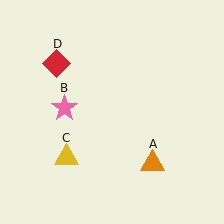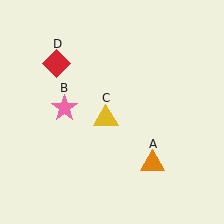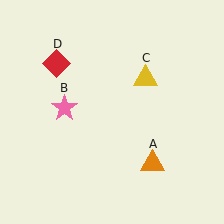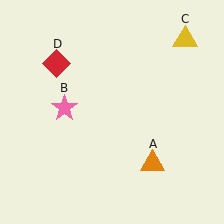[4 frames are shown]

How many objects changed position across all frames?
1 object changed position: yellow triangle (object C).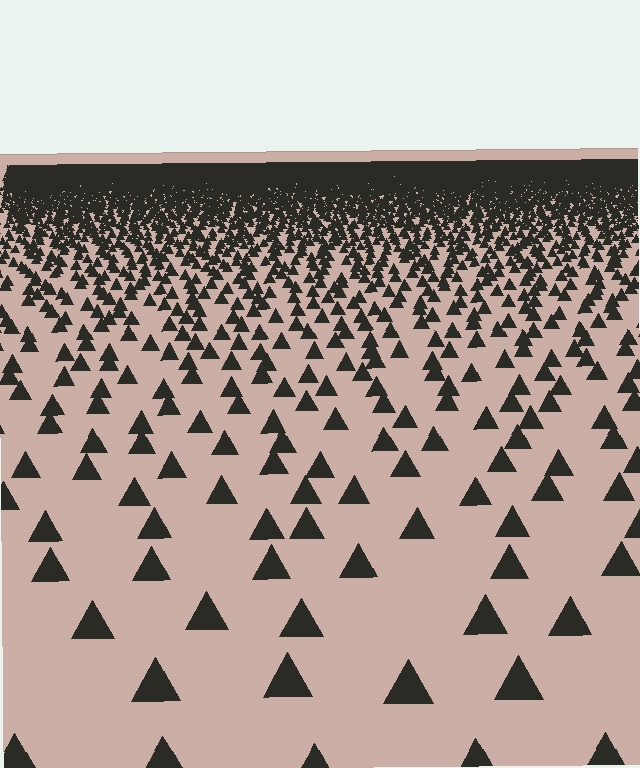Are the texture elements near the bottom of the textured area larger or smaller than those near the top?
Larger. Near the bottom, elements are closer to the viewer and appear at a bigger on-screen size.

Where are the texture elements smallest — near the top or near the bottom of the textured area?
Near the top.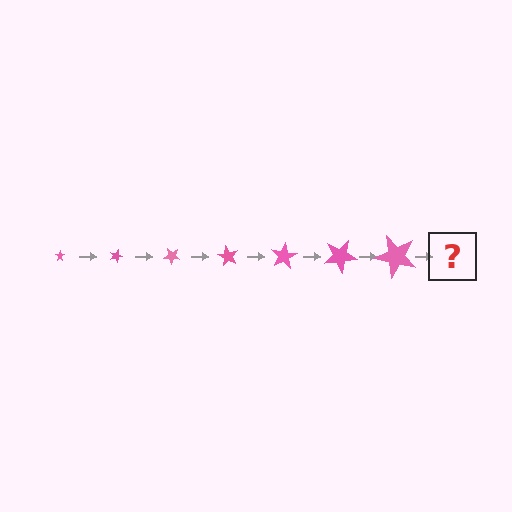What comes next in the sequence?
The next element should be a star, larger than the previous one and rotated 140 degrees from the start.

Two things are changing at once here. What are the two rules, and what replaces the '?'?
The two rules are that the star grows larger each step and it rotates 20 degrees each step. The '?' should be a star, larger than the previous one and rotated 140 degrees from the start.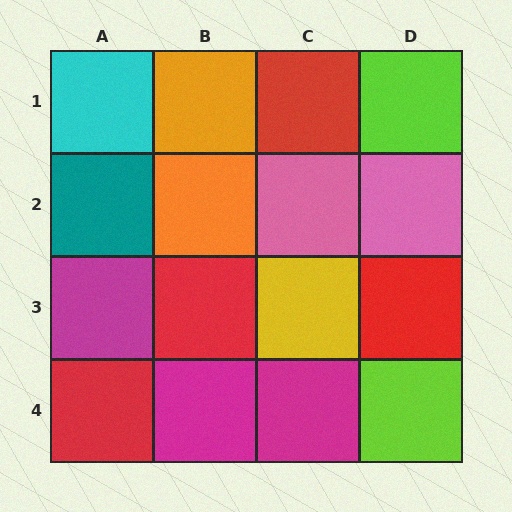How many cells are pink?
2 cells are pink.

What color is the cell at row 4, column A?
Red.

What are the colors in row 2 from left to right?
Teal, orange, pink, pink.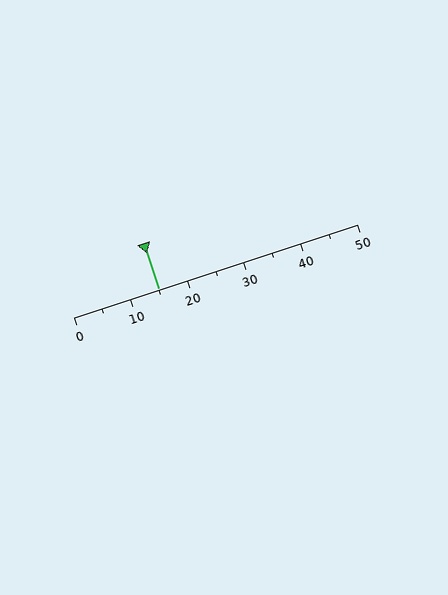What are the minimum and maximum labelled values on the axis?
The axis runs from 0 to 50.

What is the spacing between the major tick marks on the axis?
The major ticks are spaced 10 apart.